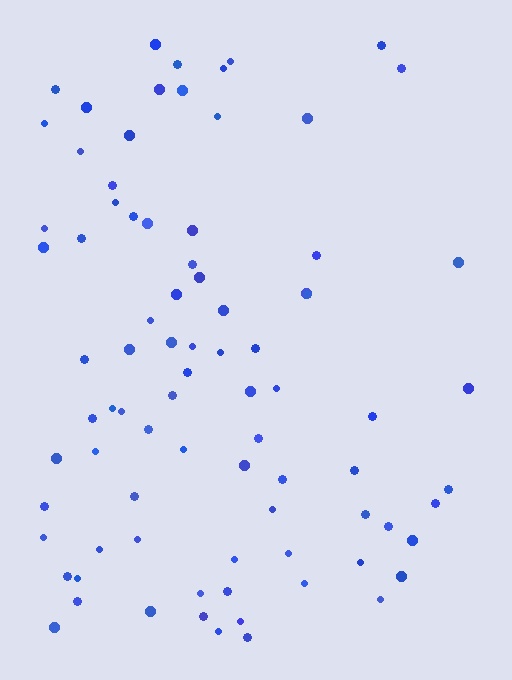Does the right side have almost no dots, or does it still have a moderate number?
Still a moderate number, just noticeably fewer than the left.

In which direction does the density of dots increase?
From right to left, with the left side densest.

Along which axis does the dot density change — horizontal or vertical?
Horizontal.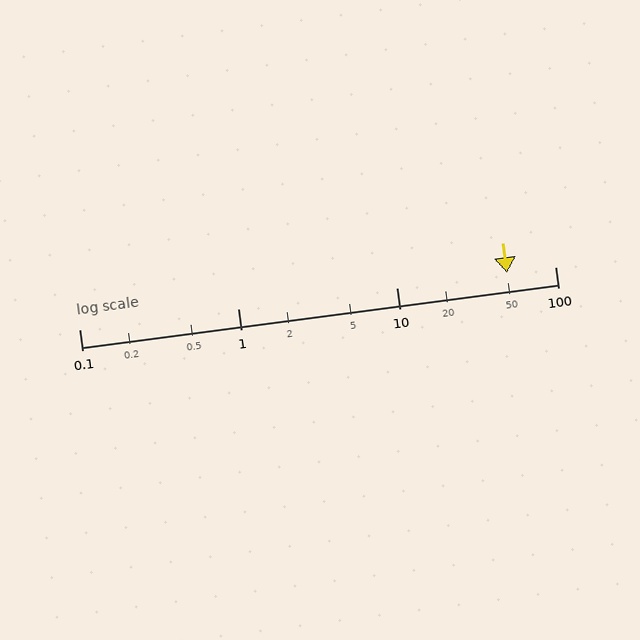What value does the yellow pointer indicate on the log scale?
The pointer indicates approximately 50.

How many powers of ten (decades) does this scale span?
The scale spans 3 decades, from 0.1 to 100.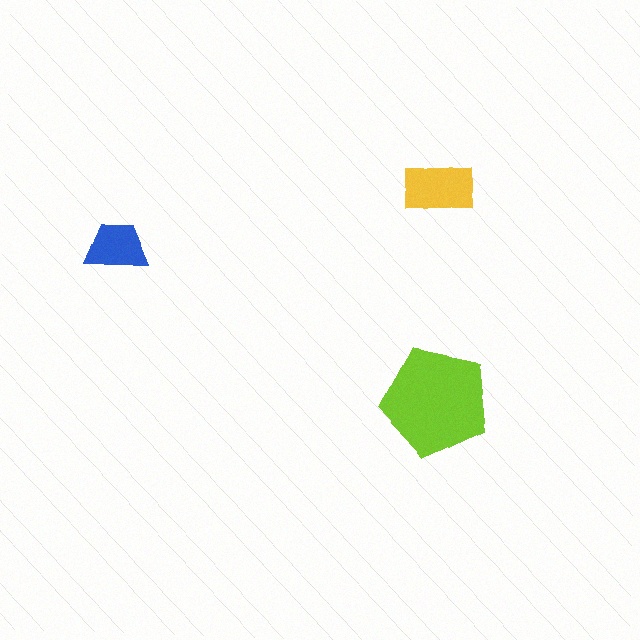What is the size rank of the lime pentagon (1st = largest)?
1st.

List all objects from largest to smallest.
The lime pentagon, the yellow rectangle, the blue trapezoid.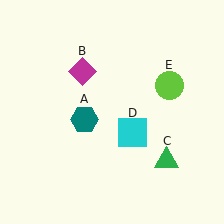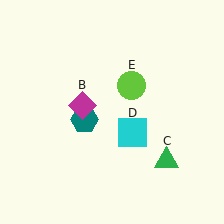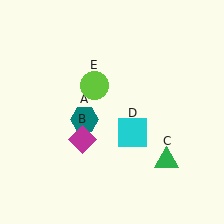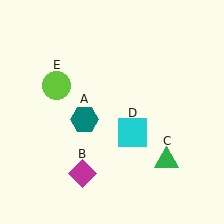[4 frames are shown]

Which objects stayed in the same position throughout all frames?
Teal hexagon (object A) and green triangle (object C) and cyan square (object D) remained stationary.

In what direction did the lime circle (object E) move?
The lime circle (object E) moved left.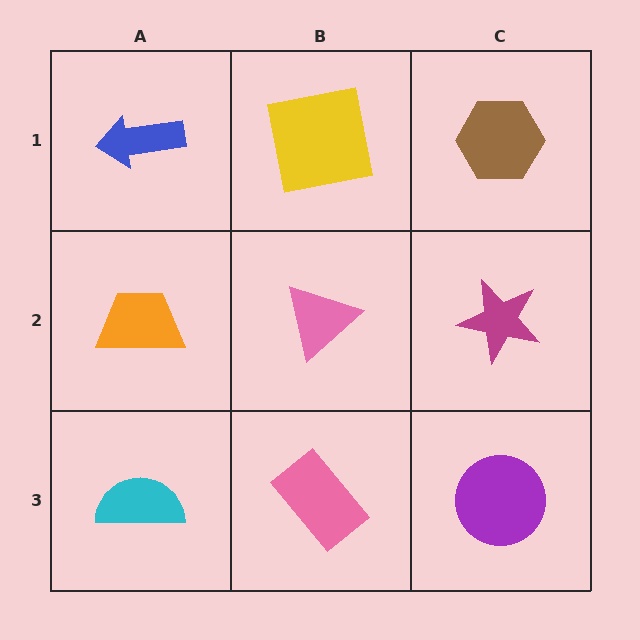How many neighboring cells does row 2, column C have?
3.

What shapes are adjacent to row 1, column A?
An orange trapezoid (row 2, column A), a yellow square (row 1, column B).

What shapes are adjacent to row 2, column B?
A yellow square (row 1, column B), a pink rectangle (row 3, column B), an orange trapezoid (row 2, column A), a magenta star (row 2, column C).